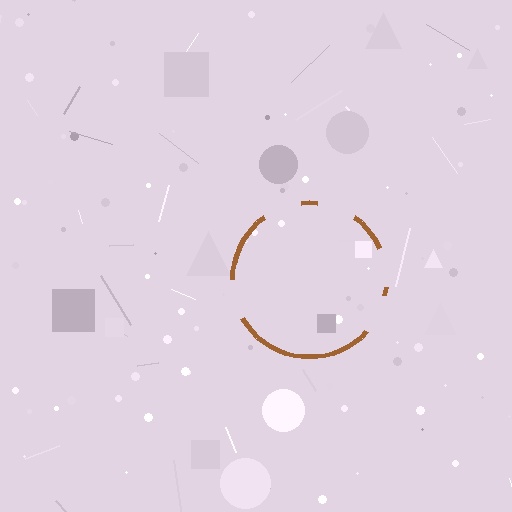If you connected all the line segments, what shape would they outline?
They would outline a circle.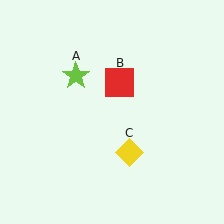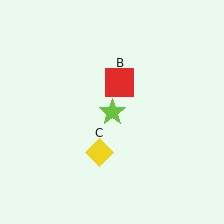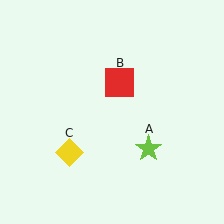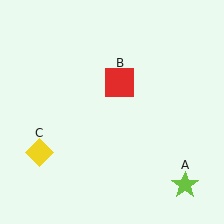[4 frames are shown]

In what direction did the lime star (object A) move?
The lime star (object A) moved down and to the right.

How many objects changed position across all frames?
2 objects changed position: lime star (object A), yellow diamond (object C).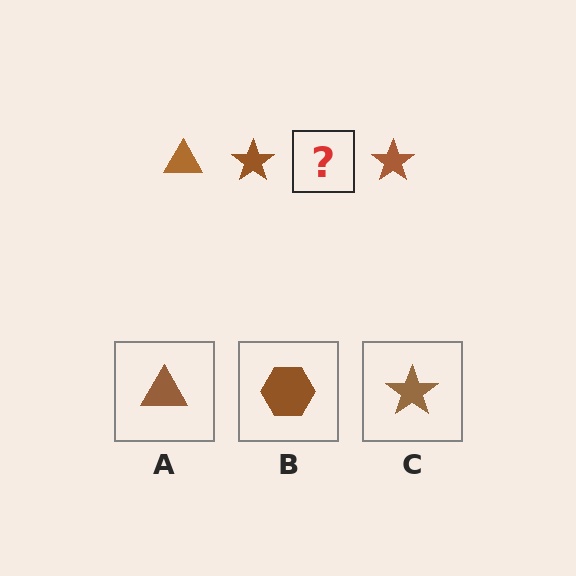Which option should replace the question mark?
Option A.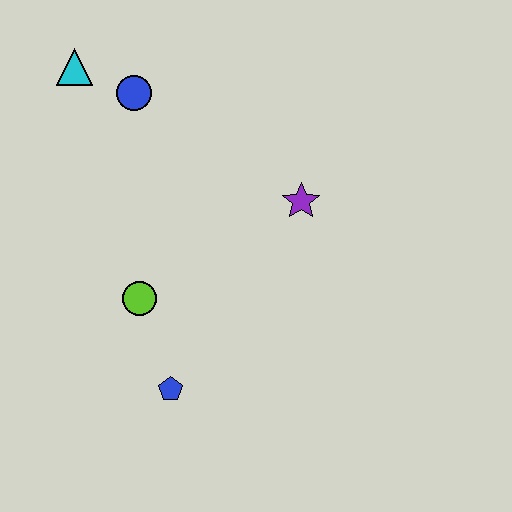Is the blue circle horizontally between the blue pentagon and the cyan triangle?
Yes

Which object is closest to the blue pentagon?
The lime circle is closest to the blue pentagon.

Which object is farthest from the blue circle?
The blue pentagon is farthest from the blue circle.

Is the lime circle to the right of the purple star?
No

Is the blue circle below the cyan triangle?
Yes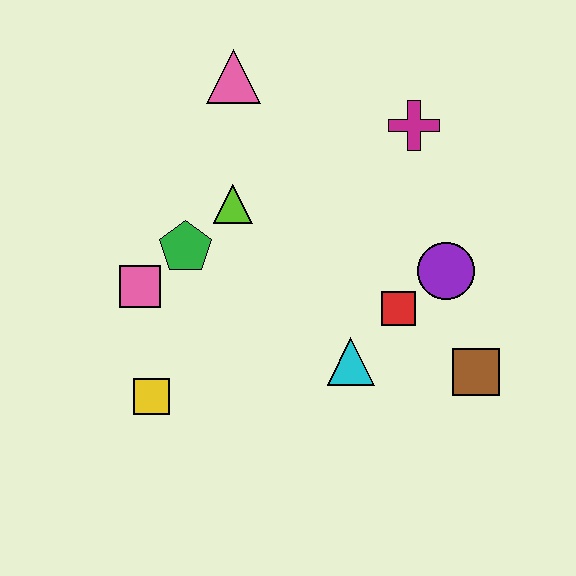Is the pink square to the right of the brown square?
No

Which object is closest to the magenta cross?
The purple circle is closest to the magenta cross.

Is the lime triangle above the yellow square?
Yes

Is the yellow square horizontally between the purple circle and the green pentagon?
No